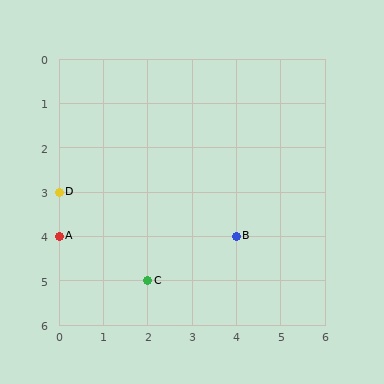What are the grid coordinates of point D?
Point D is at grid coordinates (0, 3).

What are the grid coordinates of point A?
Point A is at grid coordinates (0, 4).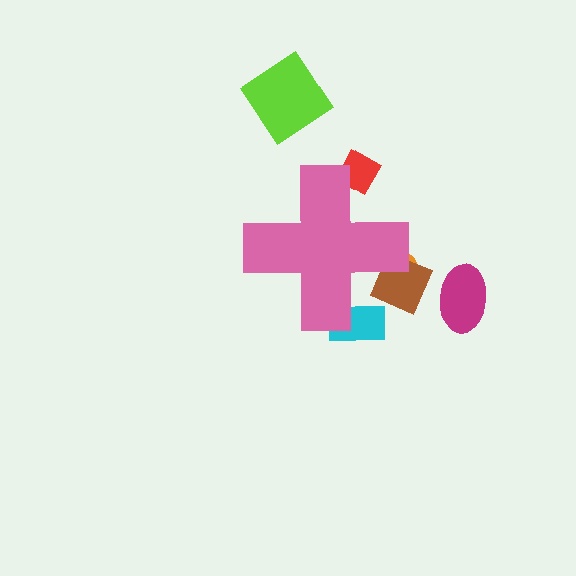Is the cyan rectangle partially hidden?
Yes, the cyan rectangle is partially hidden behind the pink cross.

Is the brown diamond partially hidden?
Yes, the brown diamond is partially hidden behind the pink cross.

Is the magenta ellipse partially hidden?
No, the magenta ellipse is fully visible.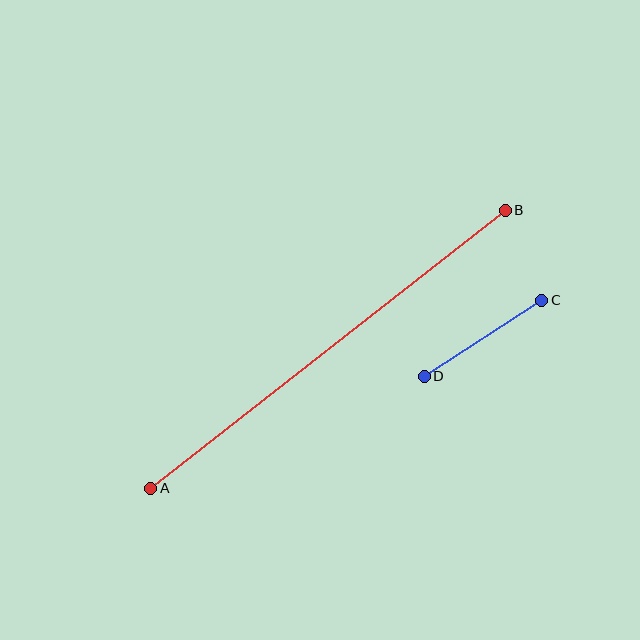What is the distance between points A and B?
The distance is approximately 450 pixels.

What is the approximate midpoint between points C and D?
The midpoint is at approximately (483, 338) pixels.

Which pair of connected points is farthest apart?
Points A and B are farthest apart.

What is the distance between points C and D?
The distance is approximately 140 pixels.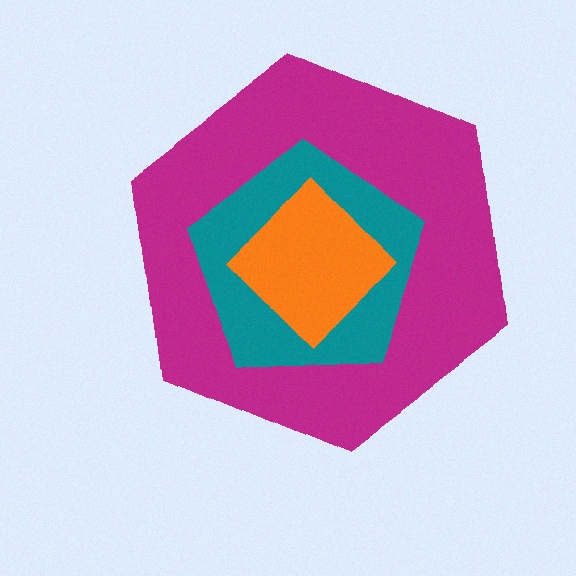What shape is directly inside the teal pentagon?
The orange diamond.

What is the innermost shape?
The orange diamond.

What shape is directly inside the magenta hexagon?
The teal pentagon.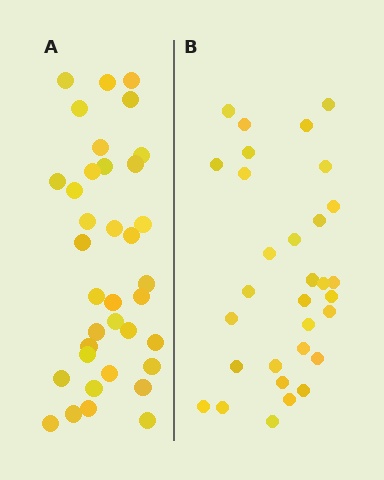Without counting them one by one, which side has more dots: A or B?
Region A (the left region) has more dots.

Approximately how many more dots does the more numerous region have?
Region A has about 5 more dots than region B.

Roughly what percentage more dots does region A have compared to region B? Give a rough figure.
About 15% more.